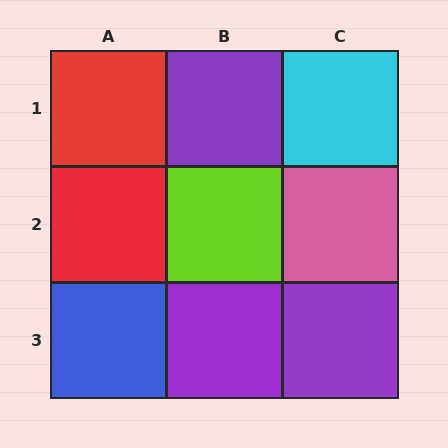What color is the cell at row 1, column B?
Purple.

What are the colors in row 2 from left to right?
Red, lime, pink.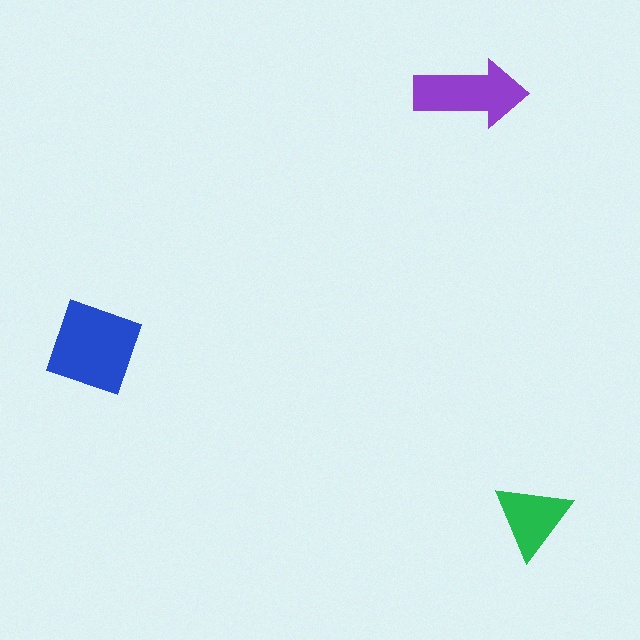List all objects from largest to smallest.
The blue diamond, the purple arrow, the green triangle.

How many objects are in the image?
There are 3 objects in the image.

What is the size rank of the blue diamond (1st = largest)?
1st.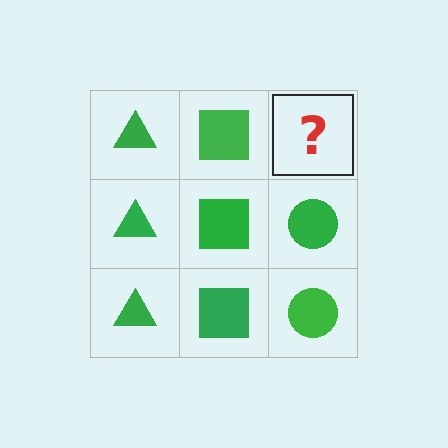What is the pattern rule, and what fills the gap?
The rule is that each column has a consistent shape. The gap should be filled with a green circle.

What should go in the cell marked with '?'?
The missing cell should contain a green circle.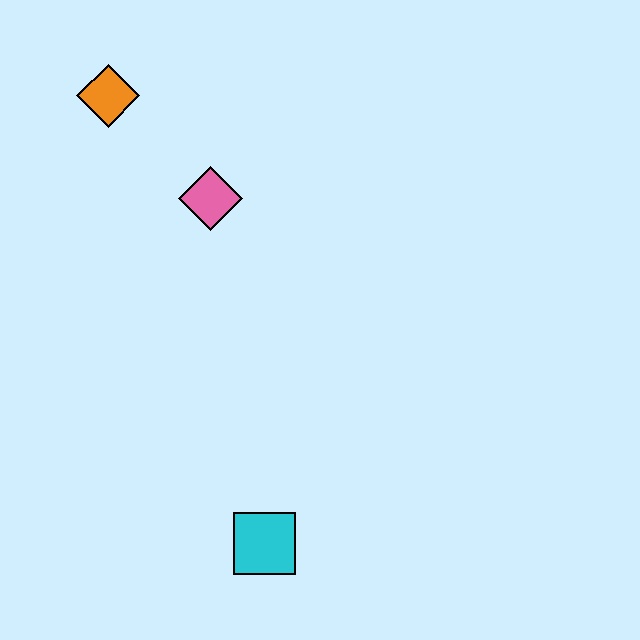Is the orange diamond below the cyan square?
No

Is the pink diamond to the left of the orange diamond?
No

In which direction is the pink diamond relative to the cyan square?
The pink diamond is above the cyan square.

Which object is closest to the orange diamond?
The pink diamond is closest to the orange diamond.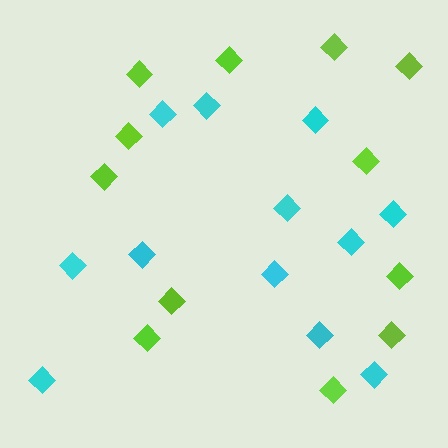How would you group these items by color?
There are 2 groups: one group of cyan diamonds (12) and one group of lime diamonds (12).